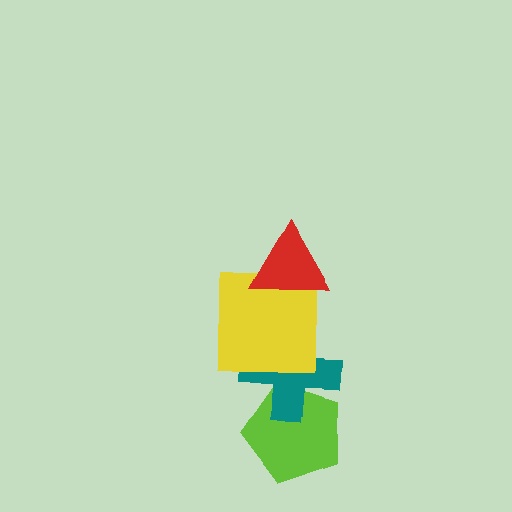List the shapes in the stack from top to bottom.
From top to bottom: the red triangle, the yellow square, the teal cross, the lime pentagon.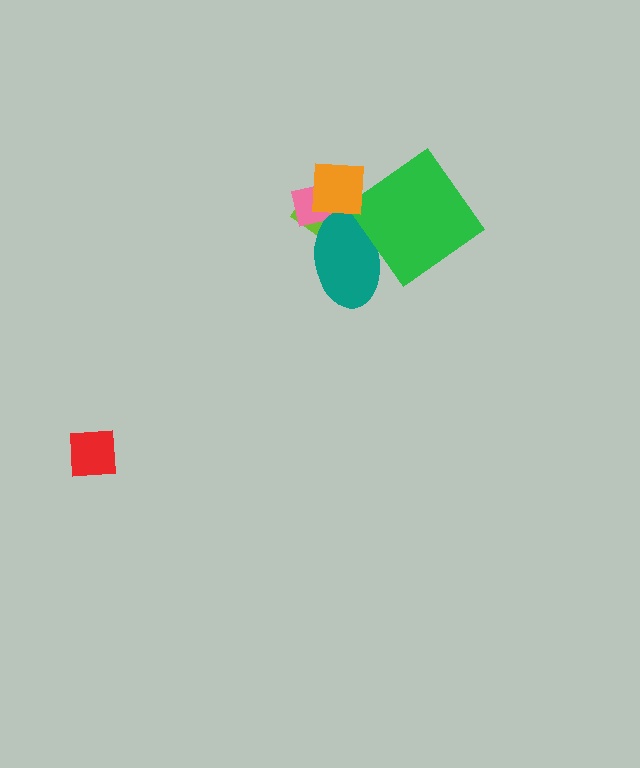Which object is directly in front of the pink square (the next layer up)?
The teal ellipse is directly in front of the pink square.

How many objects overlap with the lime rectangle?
3 objects overlap with the lime rectangle.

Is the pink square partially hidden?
Yes, it is partially covered by another shape.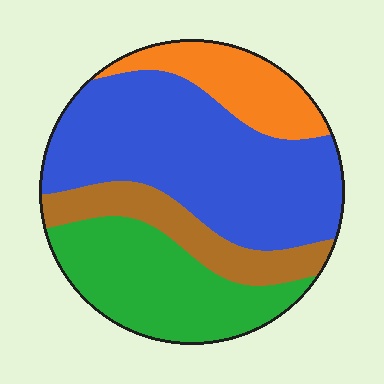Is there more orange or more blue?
Blue.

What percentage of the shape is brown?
Brown takes up less than a quarter of the shape.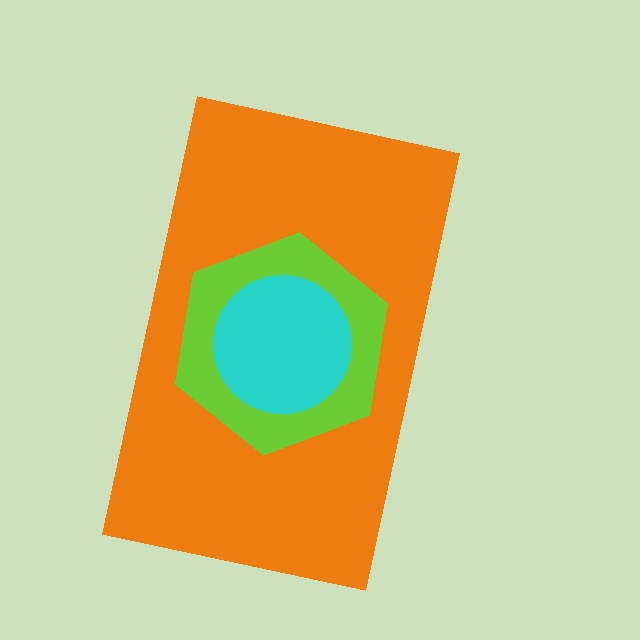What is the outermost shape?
The orange rectangle.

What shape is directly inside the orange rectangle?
The lime hexagon.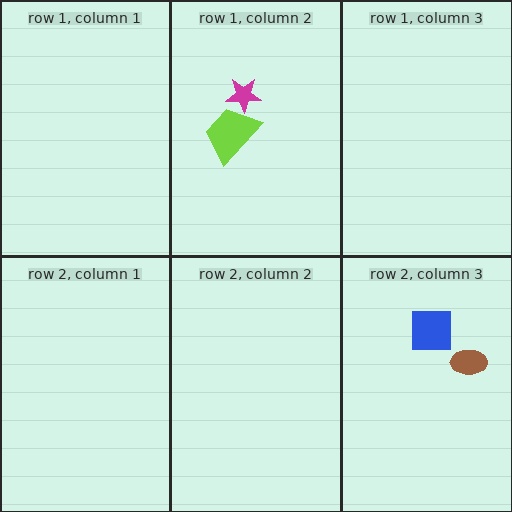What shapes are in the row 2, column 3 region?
The brown ellipse, the blue square.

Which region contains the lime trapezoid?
The row 1, column 2 region.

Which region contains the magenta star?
The row 1, column 2 region.